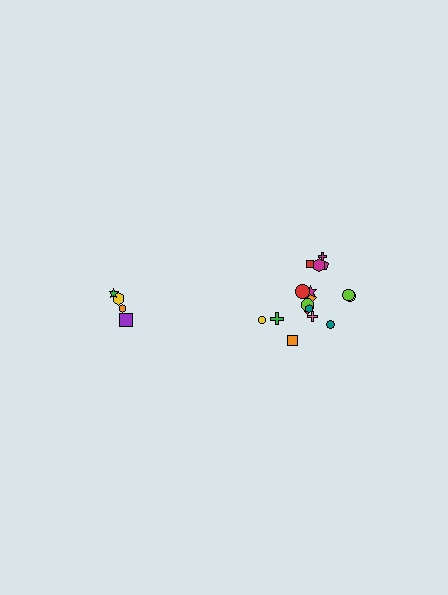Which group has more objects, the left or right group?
The right group.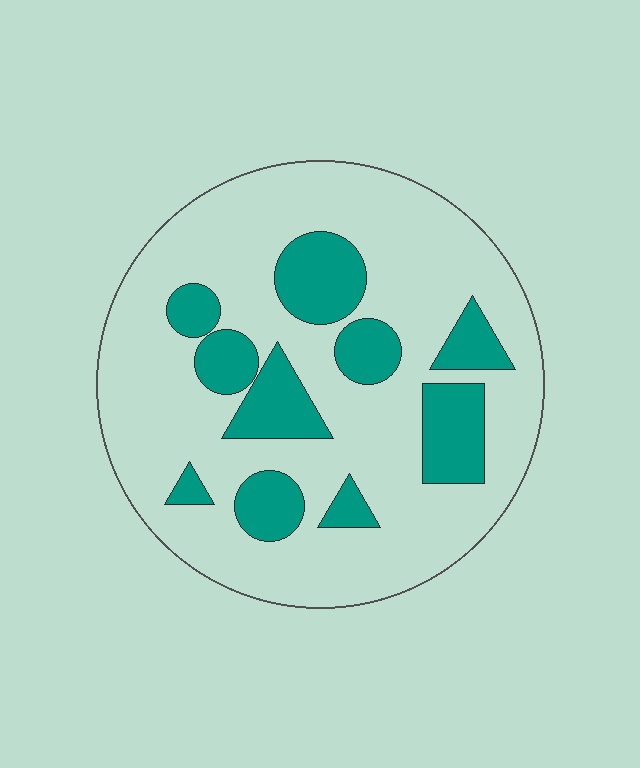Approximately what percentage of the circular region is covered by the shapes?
Approximately 25%.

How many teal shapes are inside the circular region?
10.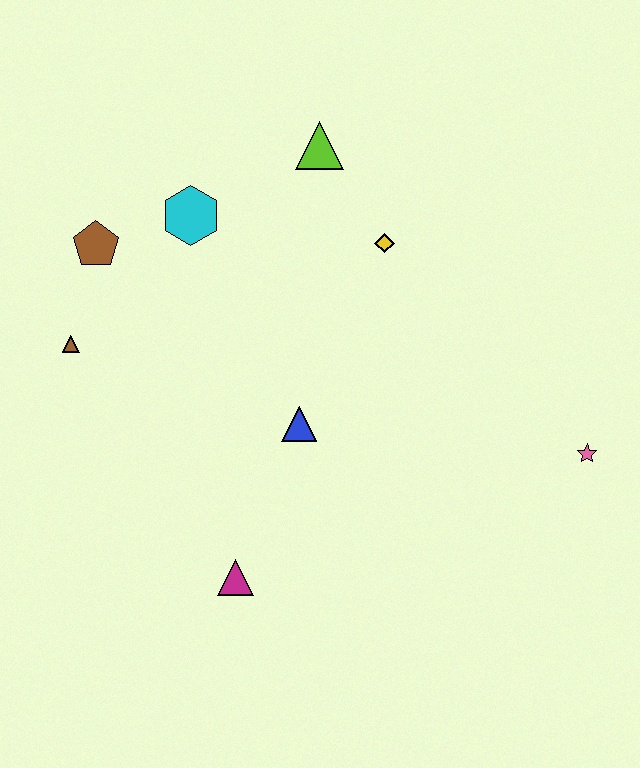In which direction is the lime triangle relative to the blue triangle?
The lime triangle is above the blue triangle.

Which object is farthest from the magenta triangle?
The lime triangle is farthest from the magenta triangle.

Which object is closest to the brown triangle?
The brown pentagon is closest to the brown triangle.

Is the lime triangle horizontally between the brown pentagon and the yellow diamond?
Yes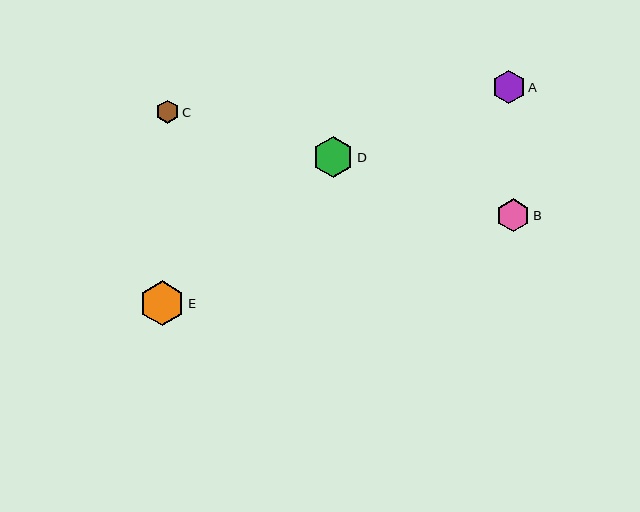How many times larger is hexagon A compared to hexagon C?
Hexagon A is approximately 1.4 times the size of hexagon C.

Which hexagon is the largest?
Hexagon E is the largest with a size of approximately 45 pixels.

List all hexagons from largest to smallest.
From largest to smallest: E, D, B, A, C.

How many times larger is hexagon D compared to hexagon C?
Hexagon D is approximately 1.8 times the size of hexagon C.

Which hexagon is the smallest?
Hexagon C is the smallest with a size of approximately 23 pixels.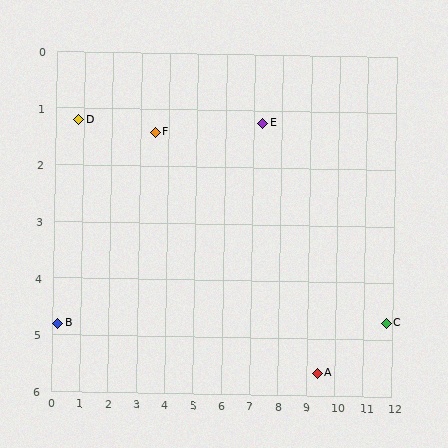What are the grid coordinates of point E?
Point E is at approximately (7.3, 1.2).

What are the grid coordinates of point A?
Point A is at approximately (9.4, 5.6).